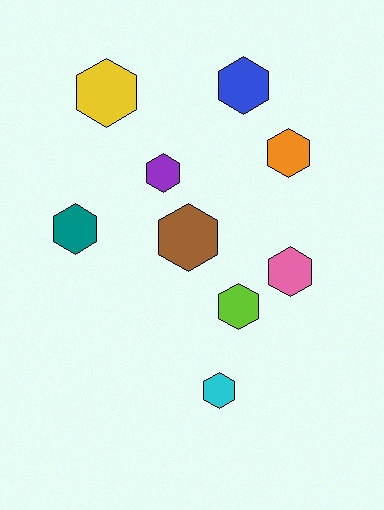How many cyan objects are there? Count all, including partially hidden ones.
There is 1 cyan object.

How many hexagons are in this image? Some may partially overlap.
There are 9 hexagons.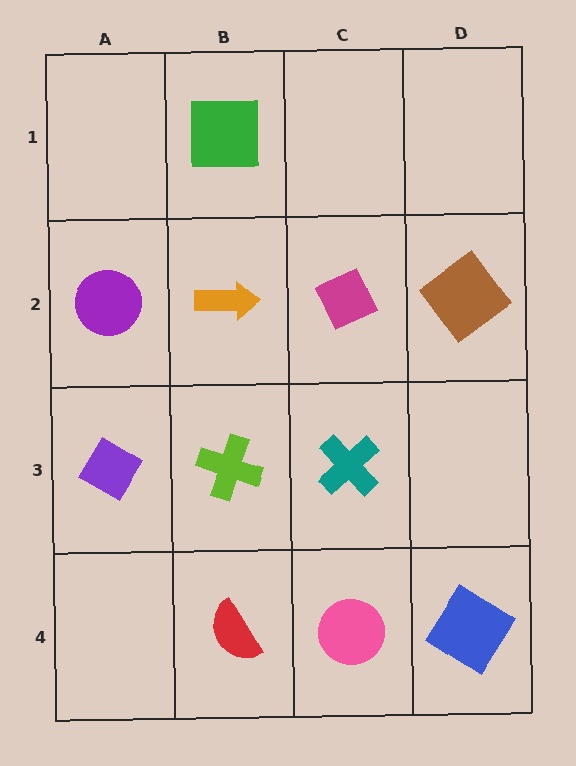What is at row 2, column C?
A magenta diamond.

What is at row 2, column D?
A brown diamond.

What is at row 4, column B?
A red semicircle.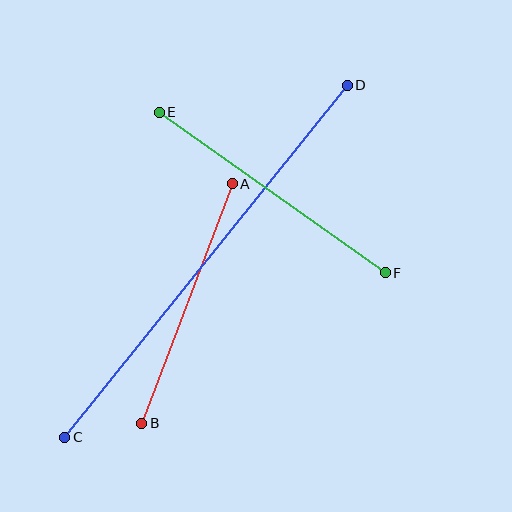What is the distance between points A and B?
The distance is approximately 256 pixels.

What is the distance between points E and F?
The distance is approximately 277 pixels.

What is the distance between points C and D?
The distance is approximately 451 pixels.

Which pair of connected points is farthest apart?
Points C and D are farthest apart.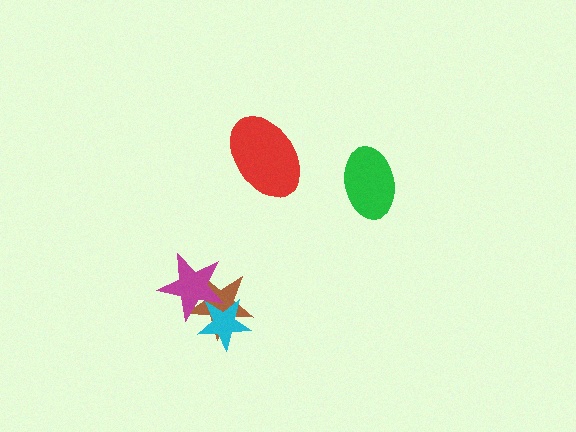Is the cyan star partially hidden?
Yes, it is partially covered by another shape.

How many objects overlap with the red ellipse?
0 objects overlap with the red ellipse.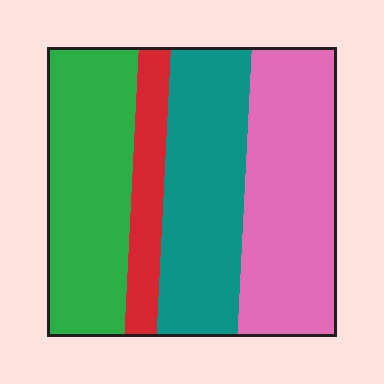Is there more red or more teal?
Teal.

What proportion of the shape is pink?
Pink covers roughly 30% of the shape.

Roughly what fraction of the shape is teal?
Teal covers about 30% of the shape.